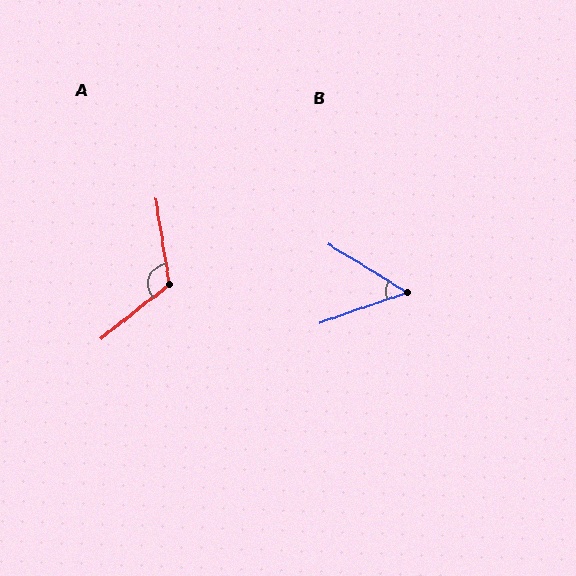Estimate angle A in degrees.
Approximately 119 degrees.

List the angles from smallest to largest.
B (51°), A (119°).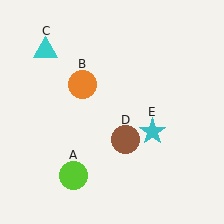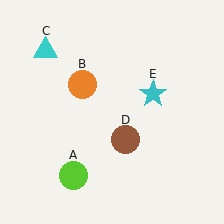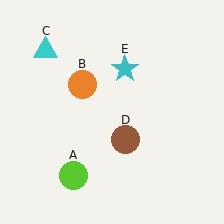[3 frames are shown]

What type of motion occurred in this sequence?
The cyan star (object E) rotated counterclockwise around the center of the scene.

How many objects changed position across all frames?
1 object changed position: cyan star (object E).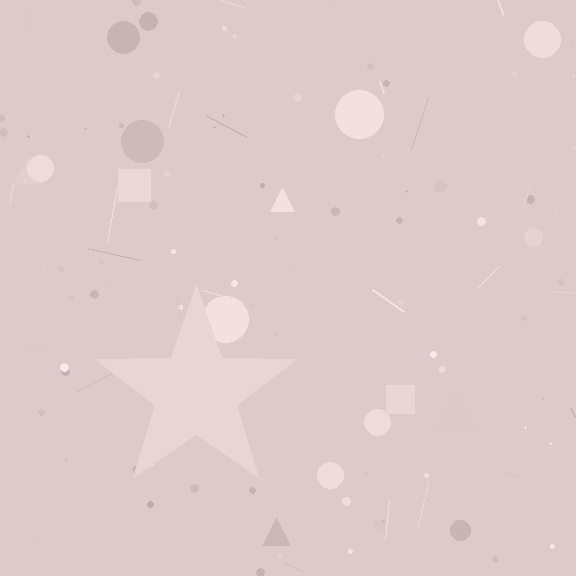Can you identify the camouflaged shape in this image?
The camouflaged shape is a star.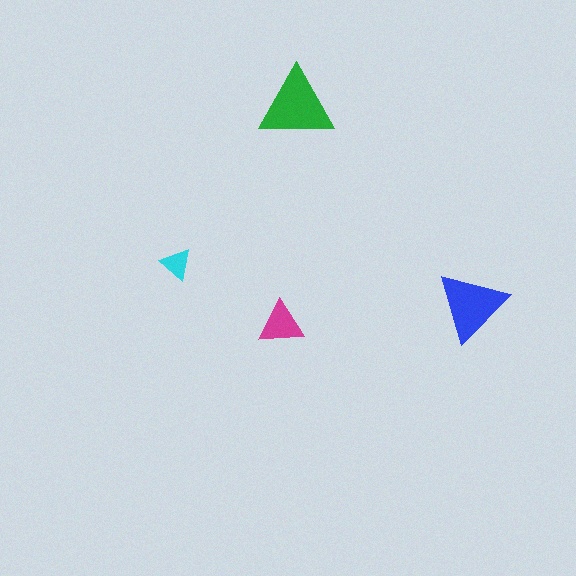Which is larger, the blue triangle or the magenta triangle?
The blue one.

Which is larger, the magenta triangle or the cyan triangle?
The magenta one.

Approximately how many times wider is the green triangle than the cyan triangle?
About 2.5 times wider.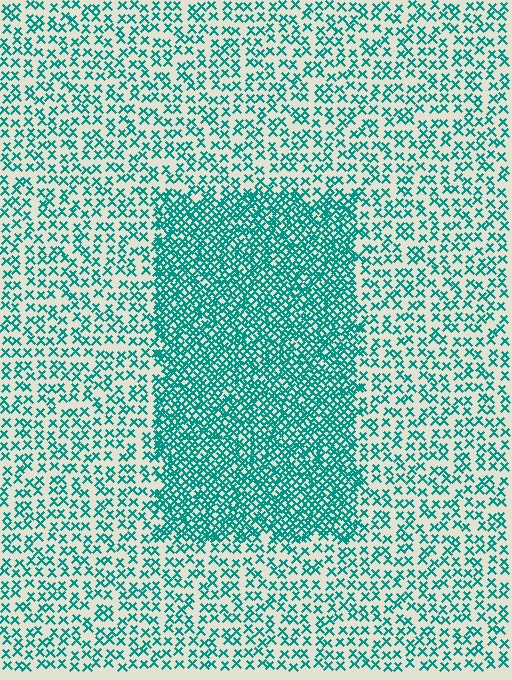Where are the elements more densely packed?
The elements are more densely packed inside the rectangle boundary.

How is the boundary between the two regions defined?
The boundary is defined by a change in element density (approximately 2.4x ratio). All elements are the same color, size, and shape.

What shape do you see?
I see a rectangle.